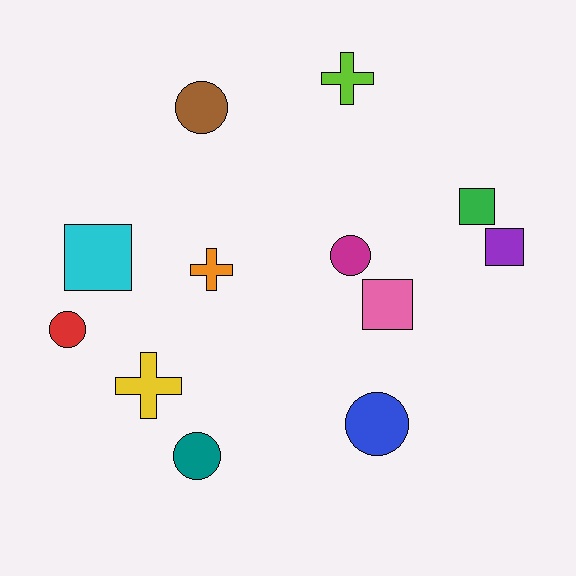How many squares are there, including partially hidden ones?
There are 4 squares.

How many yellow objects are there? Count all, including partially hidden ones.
There is 1 yellow object.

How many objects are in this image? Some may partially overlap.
There are 12 objects.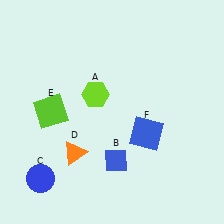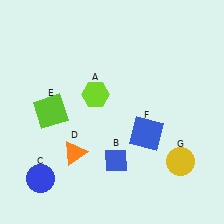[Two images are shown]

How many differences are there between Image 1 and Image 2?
There is 1 difference between the two images.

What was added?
A yellow circle (G) was added in Image 2.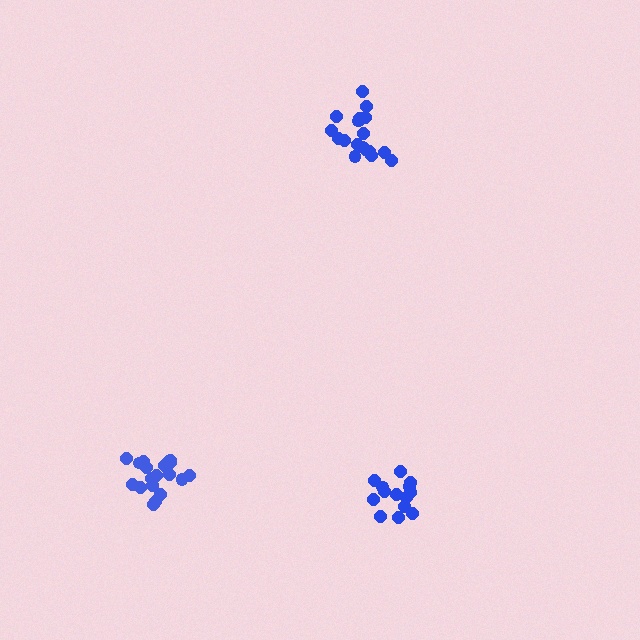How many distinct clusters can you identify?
There are 3 distinct clusters.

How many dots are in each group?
Group 1: 18 dots, Group 2: 15 dots, Group 3: 19 dots (52 total).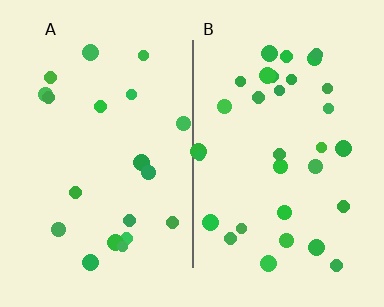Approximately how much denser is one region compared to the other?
Approximately 1.6× — region B over region A.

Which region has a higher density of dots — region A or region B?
B (the right).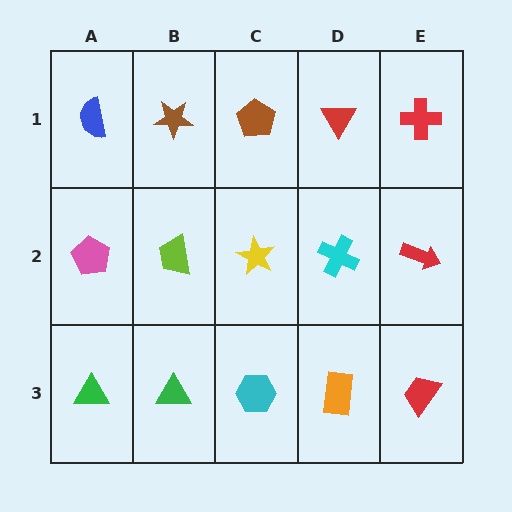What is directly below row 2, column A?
A green triangle.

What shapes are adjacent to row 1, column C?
A yellow star (row 2, column C), a brown star (row 1, column B), a red triangle (row 1, column D).